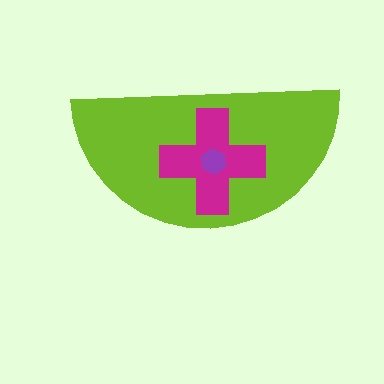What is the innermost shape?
The purple hexagon.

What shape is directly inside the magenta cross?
The purple hexagon.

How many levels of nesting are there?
3.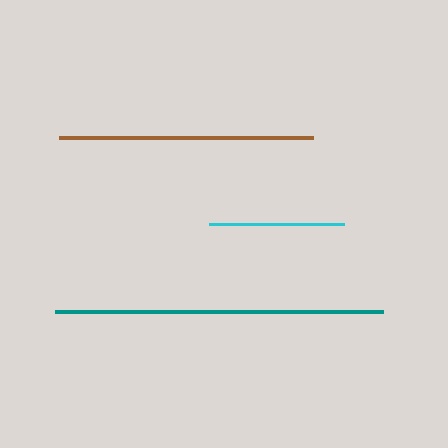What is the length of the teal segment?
The teal segment is approximately 328 pixels long.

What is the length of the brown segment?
The brown segment is approximately 254 pixels long.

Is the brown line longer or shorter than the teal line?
The teal line is longer than the brown line.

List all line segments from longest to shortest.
From longest to shortest: teal, brown, cyan.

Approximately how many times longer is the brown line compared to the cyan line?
The brown line is approximately 1.9 times the length of the cyan line.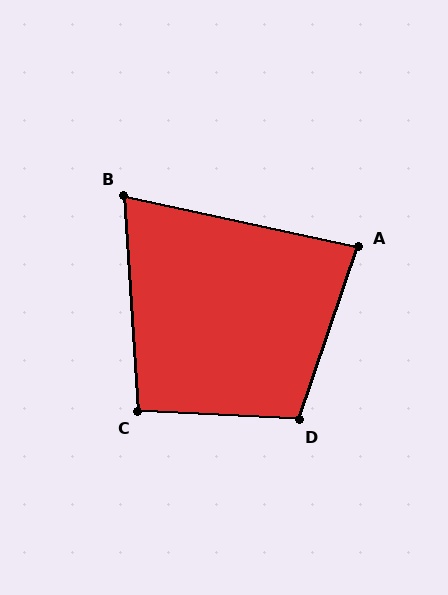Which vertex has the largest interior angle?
D, at approximately 106 degrees.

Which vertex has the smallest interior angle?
B, at approximately 74 degrees.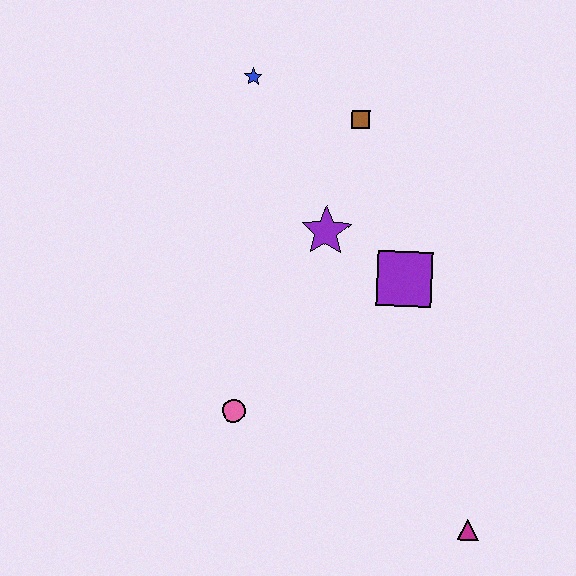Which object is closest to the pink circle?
The purple star is closest to the pink circle.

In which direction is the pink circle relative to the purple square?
The pink circle is to the left of the purple square.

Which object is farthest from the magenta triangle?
The blue star is farthest from the magenta triangle.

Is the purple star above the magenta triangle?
Yes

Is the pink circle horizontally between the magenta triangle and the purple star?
No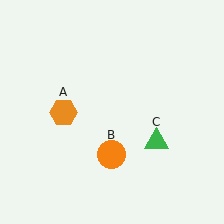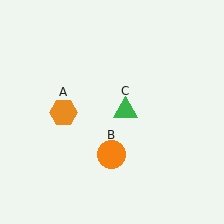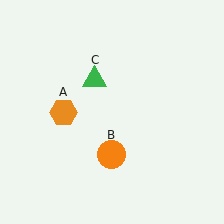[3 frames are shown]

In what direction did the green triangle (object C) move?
The green triangle (object C) moved up and to the left.